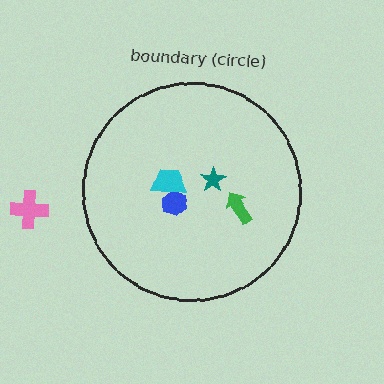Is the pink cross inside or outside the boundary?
Outside.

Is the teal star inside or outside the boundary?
Inside.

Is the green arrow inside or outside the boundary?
Inside.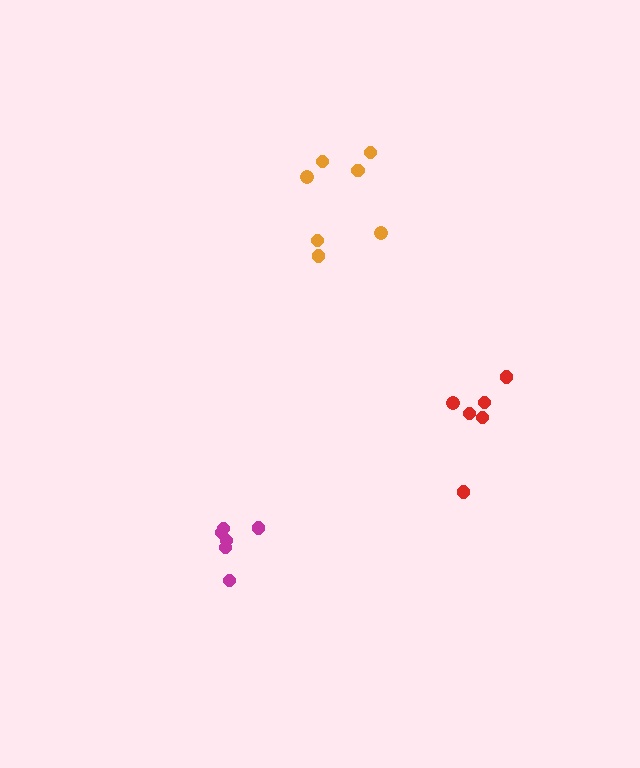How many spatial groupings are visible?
There are 3 spatial groupings.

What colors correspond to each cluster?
The clusters are colored: red, magenta, orange.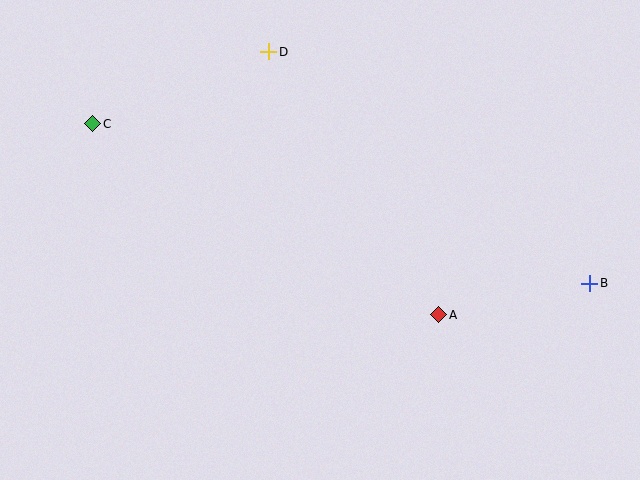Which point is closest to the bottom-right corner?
Point B is closest to the bottom-right corner.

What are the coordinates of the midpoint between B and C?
The midpoint between B and C is at (341, 203).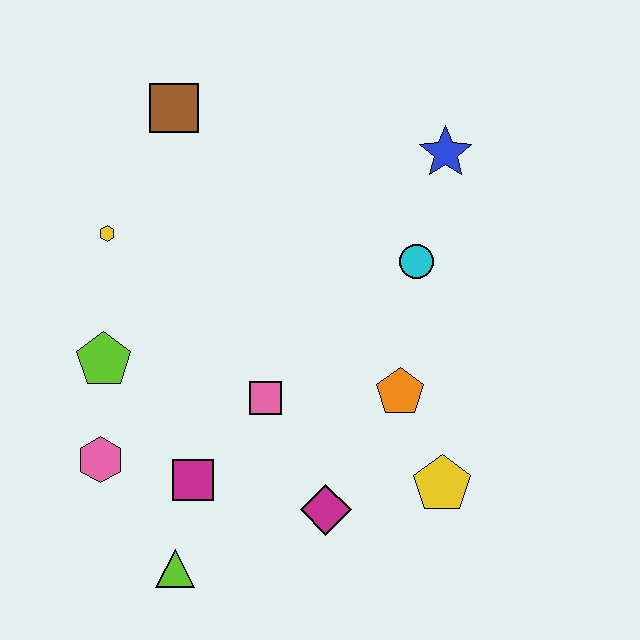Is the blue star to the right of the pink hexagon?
Yes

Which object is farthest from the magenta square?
The blue star is farthest from the magenta square.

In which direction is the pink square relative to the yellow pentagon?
The pink square is to the left of the yellow pentagon.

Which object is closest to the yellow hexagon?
The lime pentagon is closest to the yellow hexagon.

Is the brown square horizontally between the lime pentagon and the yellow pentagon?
Yes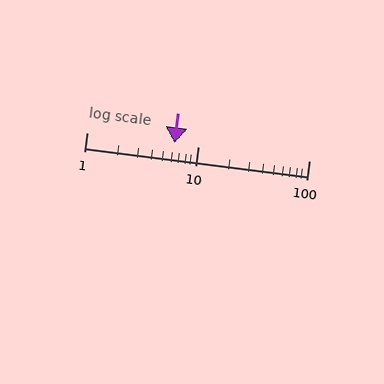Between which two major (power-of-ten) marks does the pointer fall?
The pointer is between 1 and 10.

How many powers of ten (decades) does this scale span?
The scale spans 2 decades, from 1 to 100.